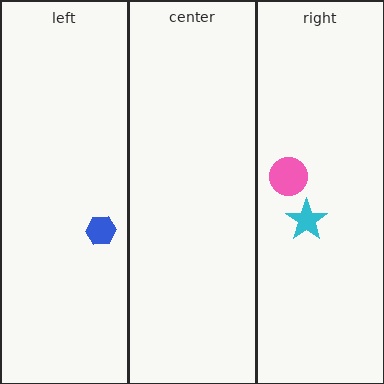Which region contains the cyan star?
The right region.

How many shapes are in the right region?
2.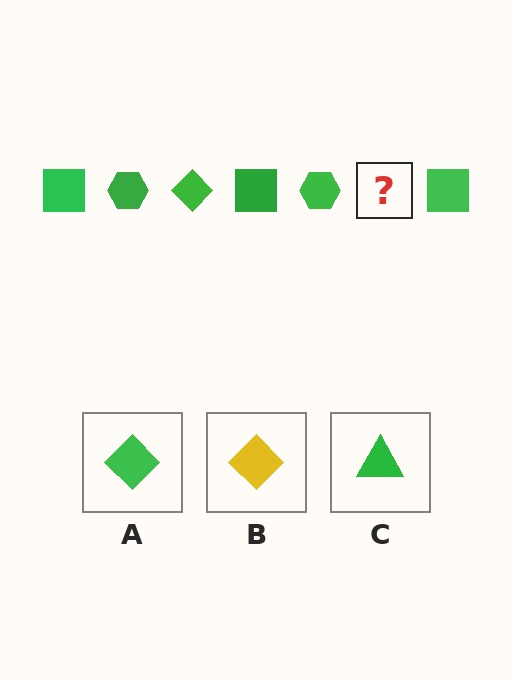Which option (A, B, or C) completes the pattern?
A.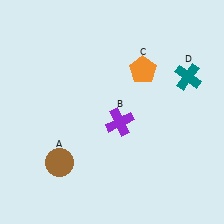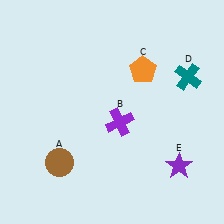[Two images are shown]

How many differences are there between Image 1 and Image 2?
There is 1 difference between the two images.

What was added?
A purple star (E) was added in Image 2.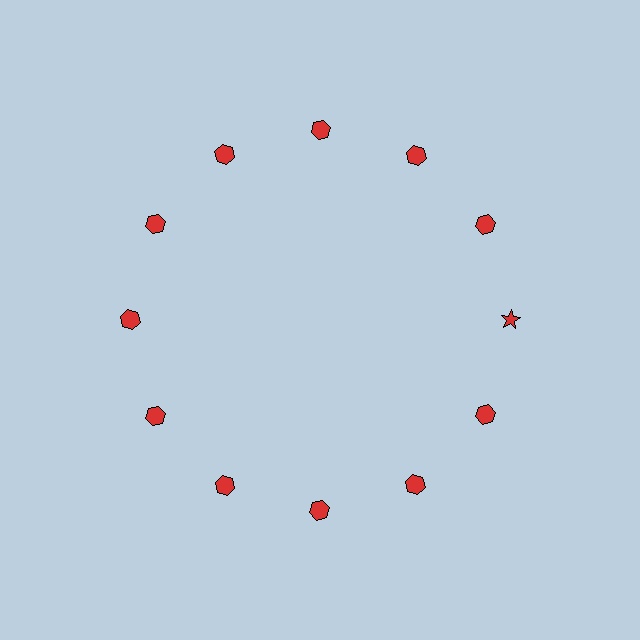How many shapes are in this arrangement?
There are 12 shapes arranged in a ring pattern.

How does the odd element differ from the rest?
It has a different shape: star instead of hexagon.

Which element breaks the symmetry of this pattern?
The red star at roughly the 3 o'clock position breaks the symmetry. All other shapes are red hexagons.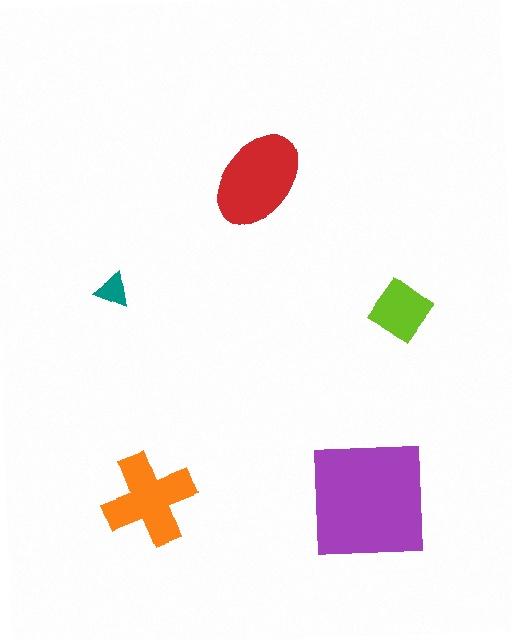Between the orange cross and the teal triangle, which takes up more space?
The orange cross.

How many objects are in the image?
There are 5 objects in the image.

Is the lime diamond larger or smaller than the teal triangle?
Larger.